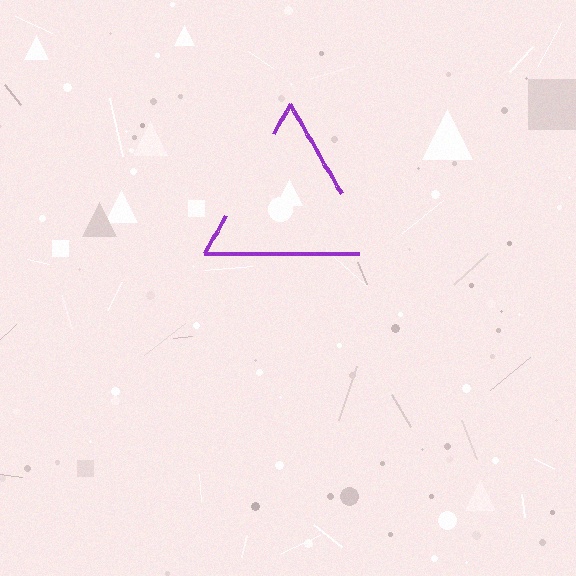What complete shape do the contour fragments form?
The contour fragments form a triangle.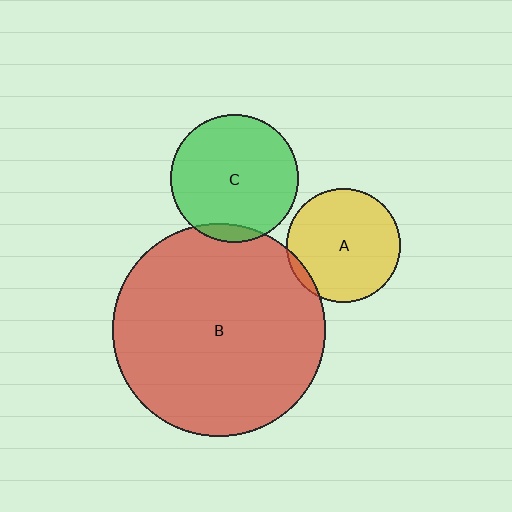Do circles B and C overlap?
Yes.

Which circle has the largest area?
Circle B (red).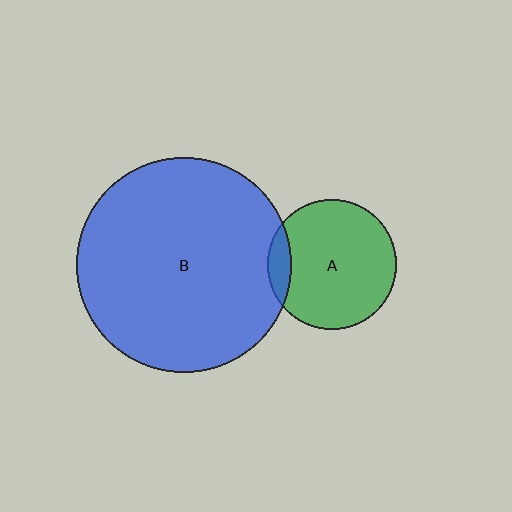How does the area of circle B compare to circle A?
Approximately 2.8 times.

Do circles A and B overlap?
Yes.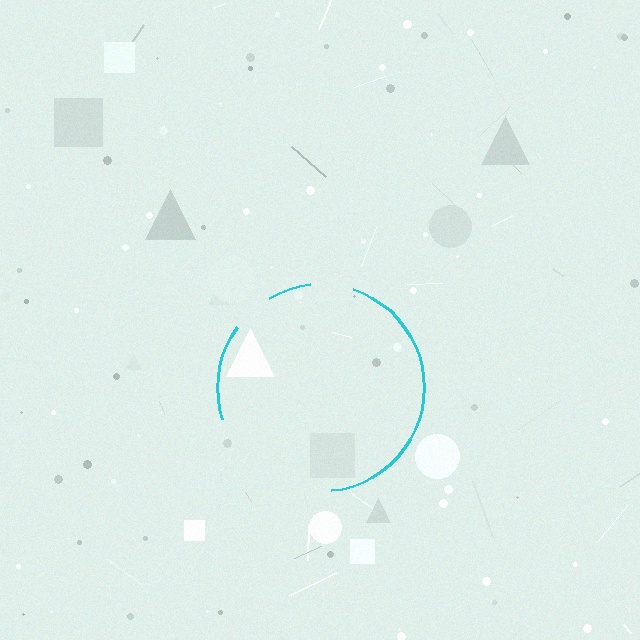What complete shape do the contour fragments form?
The contour fragments form a circle.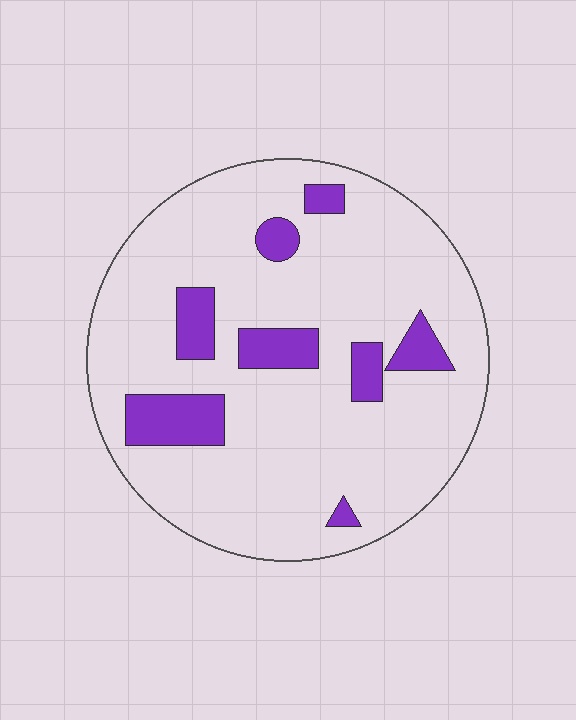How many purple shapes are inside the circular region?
8.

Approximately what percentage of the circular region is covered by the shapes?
Approximately 15%.